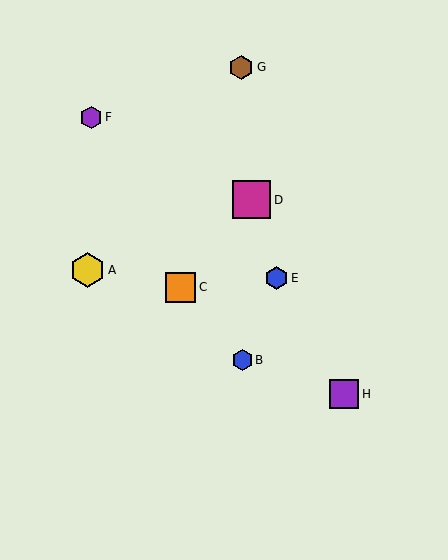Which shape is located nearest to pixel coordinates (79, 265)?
The yellow hexagon (labeled A) at (88, 270) is nearest to that location.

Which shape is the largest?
The magenta square (labeled D) is the largest.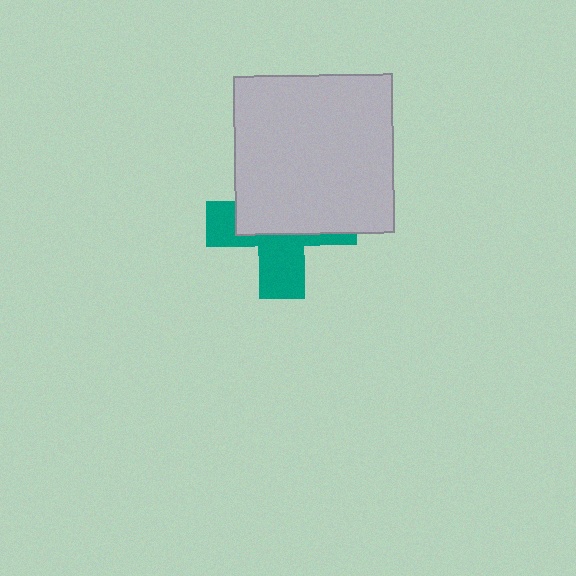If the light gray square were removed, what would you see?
You would see the complete teal cross.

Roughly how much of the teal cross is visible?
A small part of it is visible (roughly 42%).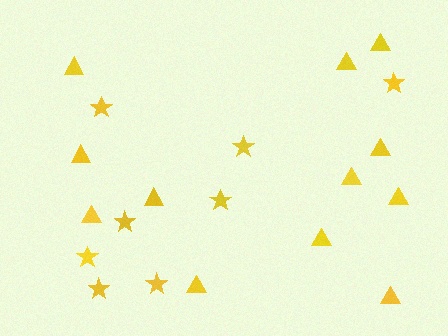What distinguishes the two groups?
There are 2 groups: one group of triangles (12) and one group of stars (8).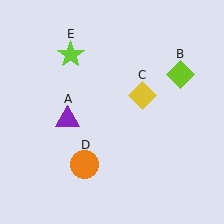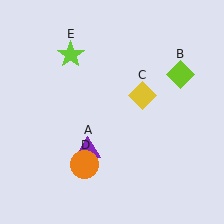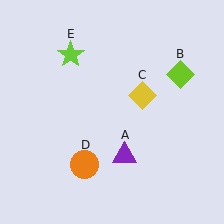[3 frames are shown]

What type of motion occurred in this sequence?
The purple triangle (object A) rotated counterclockwise around the center of the scene.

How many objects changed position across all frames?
1 object changed position: purple triangle (object A).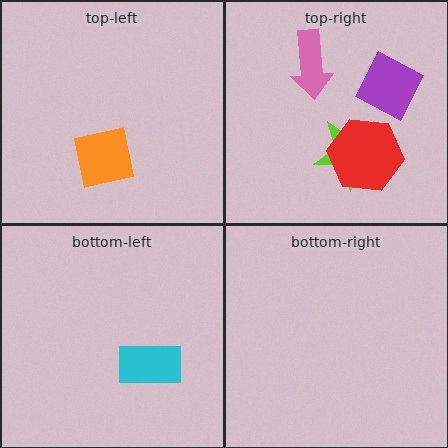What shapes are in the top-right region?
The lime star, the pink arrow, the red hexagon, the purple square.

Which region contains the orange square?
The top-left region.